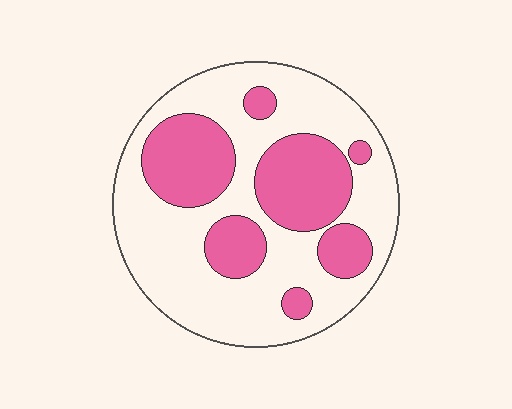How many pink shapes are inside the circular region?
7.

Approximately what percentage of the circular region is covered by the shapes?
Approximately 35%.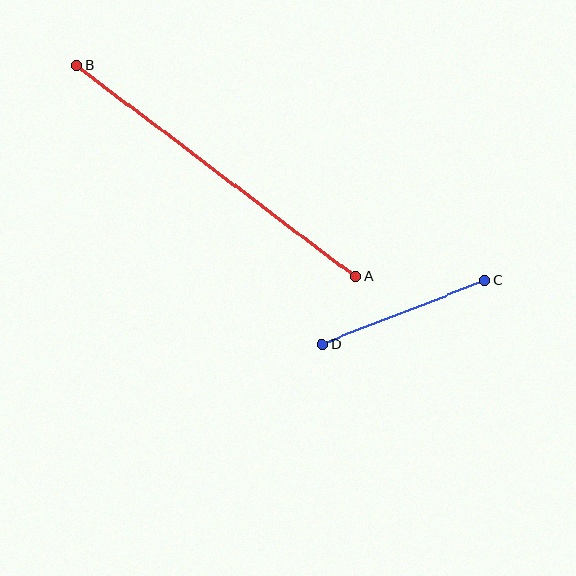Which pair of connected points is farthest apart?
Points A and B are farthest apart.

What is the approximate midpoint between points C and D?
The midpoint is at approximately (403, 312) pixels.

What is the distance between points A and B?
The distance is approximately 350 pixels.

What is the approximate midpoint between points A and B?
The midpoint is at approximately (216, 171) pixels.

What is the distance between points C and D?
The distance is approximately 174 pixels.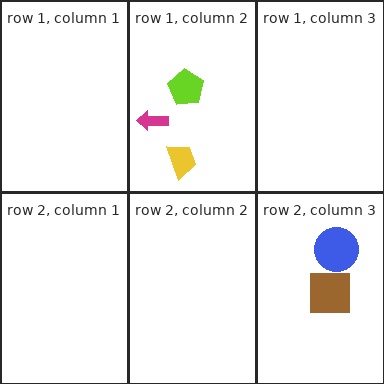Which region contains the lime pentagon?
The row 1, column 2 region.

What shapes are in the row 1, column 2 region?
The yellow trapezoid, the magenta arrow, the lime pentagon.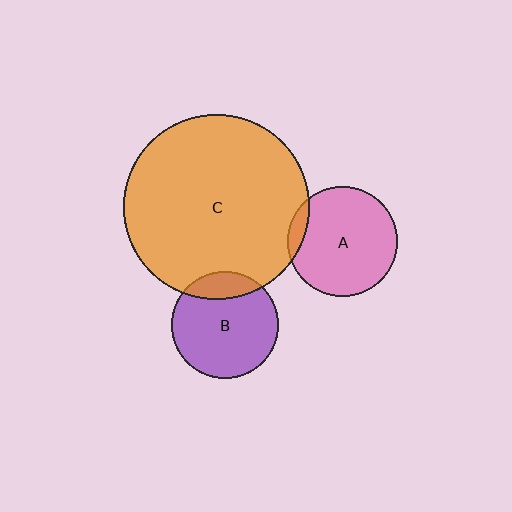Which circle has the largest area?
Circle C (orange).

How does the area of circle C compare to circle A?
Approximately 2.9 times.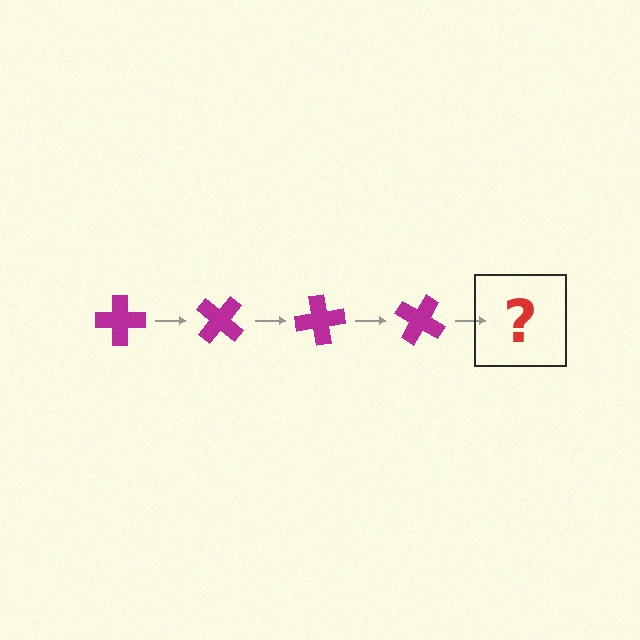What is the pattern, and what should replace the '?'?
The pattern is that the cross rotates 40 degrees each step. The '?' should be a magenta cross rotated 160 degrees.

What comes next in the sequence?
The next element should be a magenta cross rotated 160 degrees.